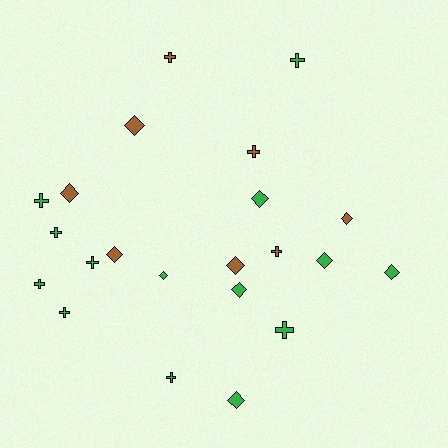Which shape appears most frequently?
Diamond, with 11 objects.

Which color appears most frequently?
Green, with 14 objects.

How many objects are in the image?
There are 22 objects.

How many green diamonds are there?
There are 6 green diamonds.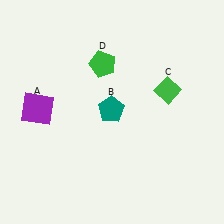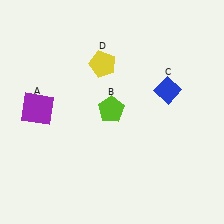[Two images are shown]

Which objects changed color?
B changed from teal to lime. C changed from green to blue. D changed from green to yellow.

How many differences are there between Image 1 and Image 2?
There are 3 differences between the two images.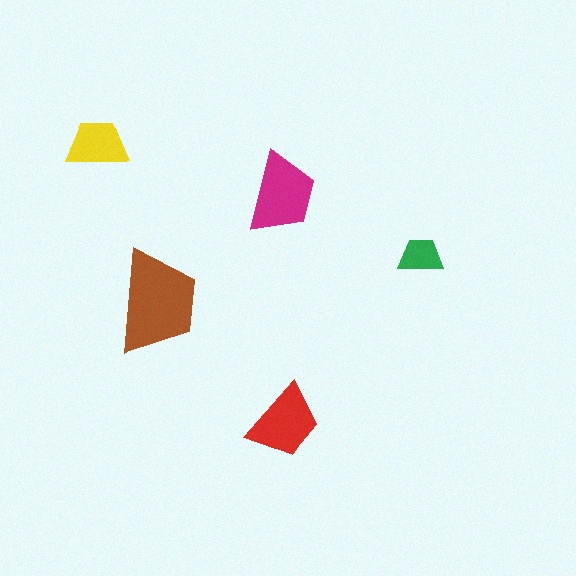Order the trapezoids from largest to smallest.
the brown one, the magenta one, the red one, the yellow one, the green one.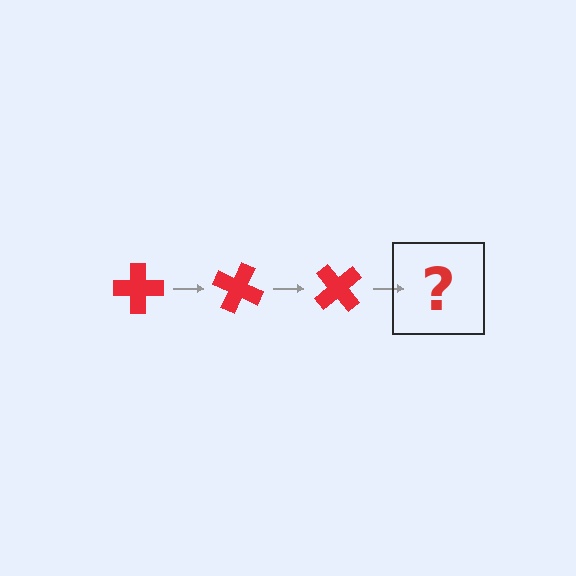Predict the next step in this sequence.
The next step is a red cross rotated 75 degrees.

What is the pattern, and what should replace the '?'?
The pattern is that the cross rotates 25 degrees each step. The '?' should be a red cross rotated 75 degrees.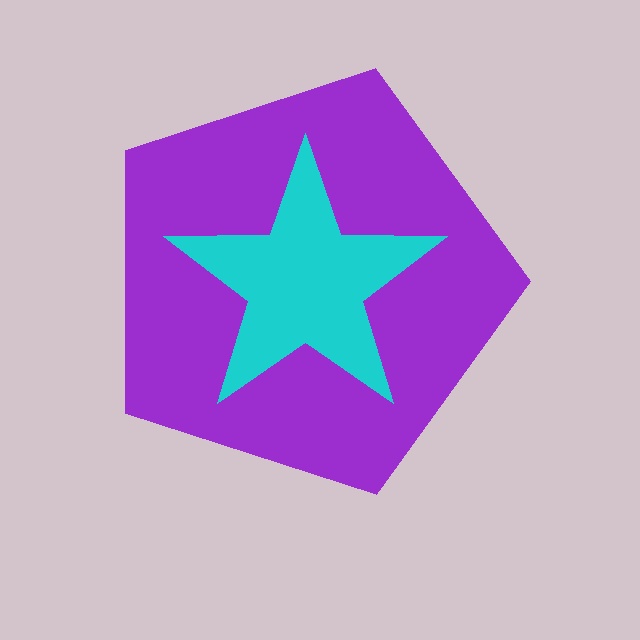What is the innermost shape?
The cyan star.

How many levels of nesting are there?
2.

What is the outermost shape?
The purple pentagon.